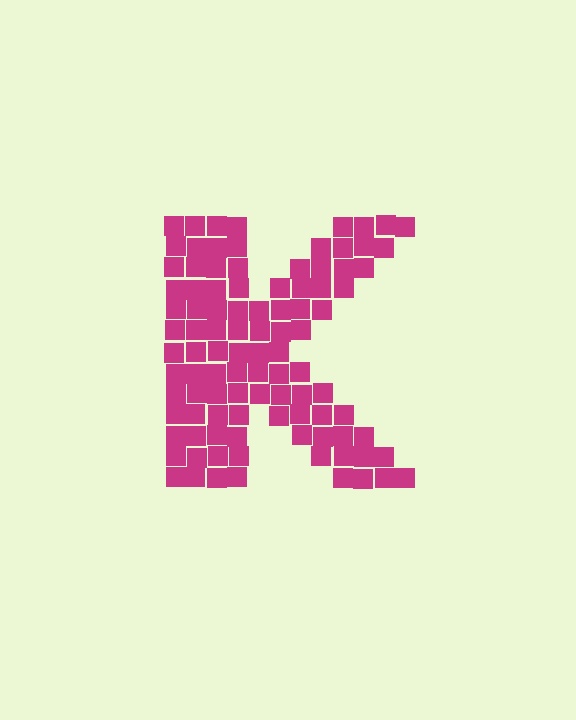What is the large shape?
The large shape is the letter K.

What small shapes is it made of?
It is made of small squares.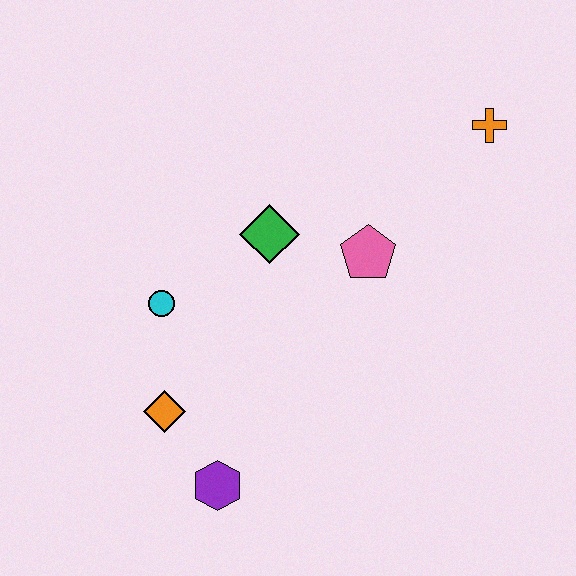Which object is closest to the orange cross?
The pink pentagon is closest to the orange cross.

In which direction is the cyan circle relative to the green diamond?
The cyan circle is to the left of the green diamond.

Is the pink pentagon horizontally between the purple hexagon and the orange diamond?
No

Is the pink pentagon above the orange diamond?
Yes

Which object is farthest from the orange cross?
The purple hexagon is farthest from the orange cross.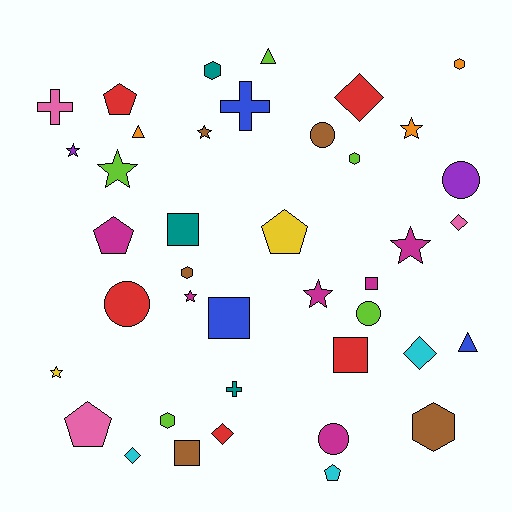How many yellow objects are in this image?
There are 2 yellow objects.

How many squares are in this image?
There are 5 squares.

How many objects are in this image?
There are 40 objects.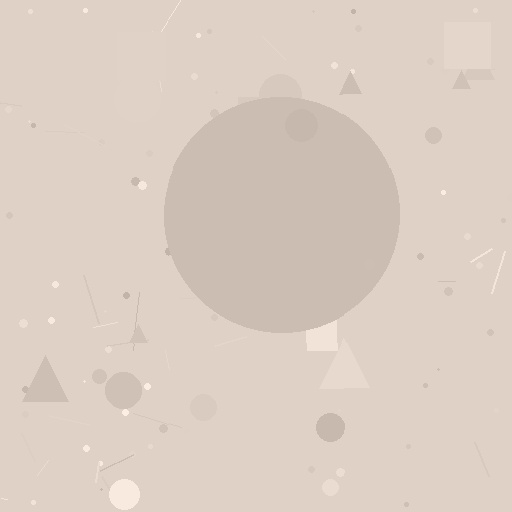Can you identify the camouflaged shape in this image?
The camouflaged shape is a circle.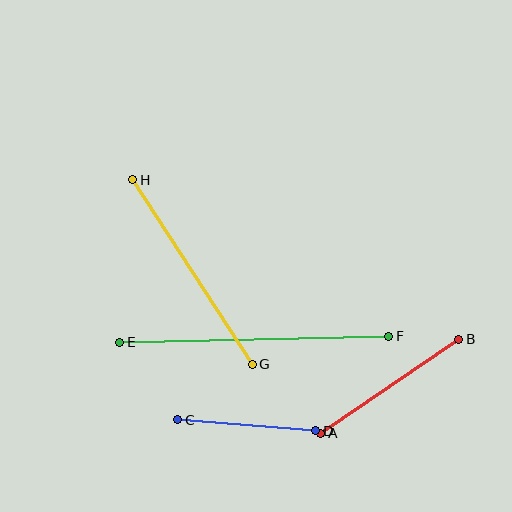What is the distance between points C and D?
The distance is approximately 138 pixels.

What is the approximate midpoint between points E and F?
The midpoint is at approximately (254, 339) pixels.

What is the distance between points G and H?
The distance is approximately 220 pixels.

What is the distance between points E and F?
The distance is approximately 269 pixels.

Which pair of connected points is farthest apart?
Points E and F are farthest apart.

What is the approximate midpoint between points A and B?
The midpoint is at approximately (390, 386) pixels.